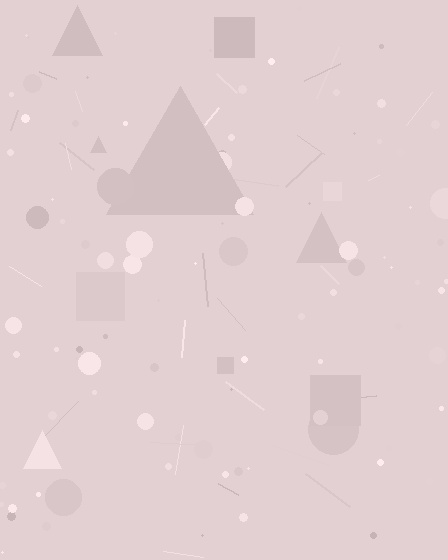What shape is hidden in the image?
A triangle is hidden in the image.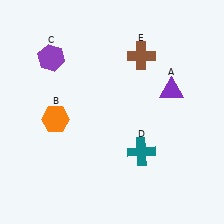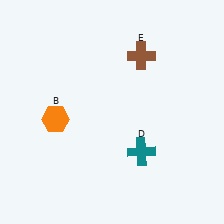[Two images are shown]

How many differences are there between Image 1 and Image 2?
There are 2 differences between the two images.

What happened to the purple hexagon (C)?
The purple hexagon (C) was removed in Image 2. It was in the top-left area of Image 1.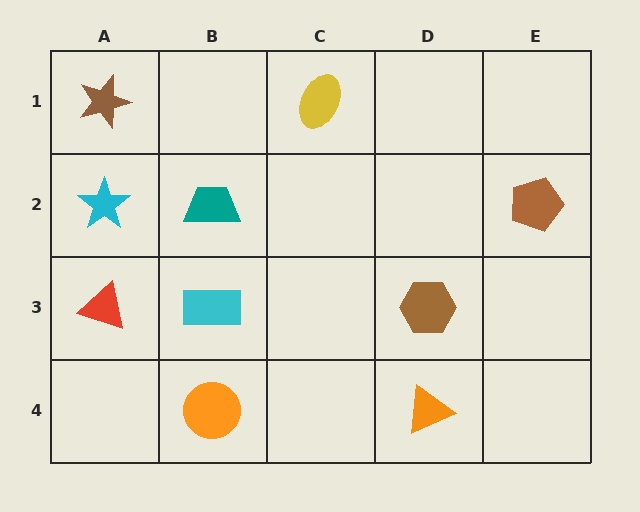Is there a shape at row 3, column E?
No, that cell is empty.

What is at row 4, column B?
An orange circle.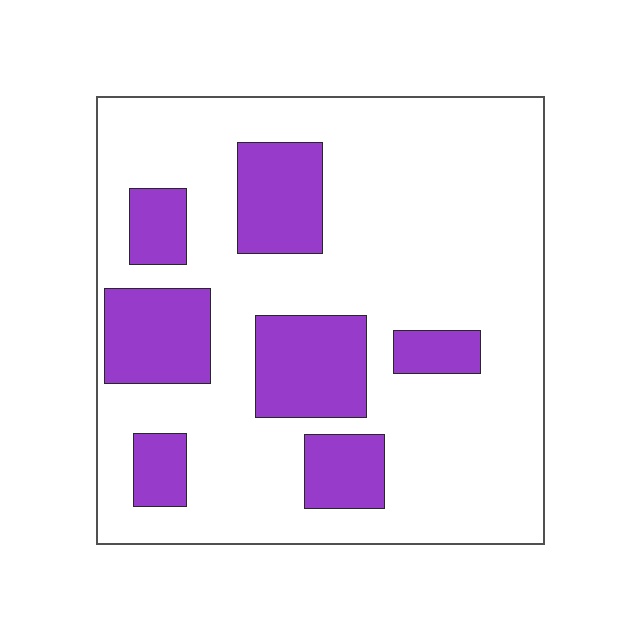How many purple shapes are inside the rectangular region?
7.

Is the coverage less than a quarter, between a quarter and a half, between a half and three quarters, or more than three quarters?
Less than a quarter.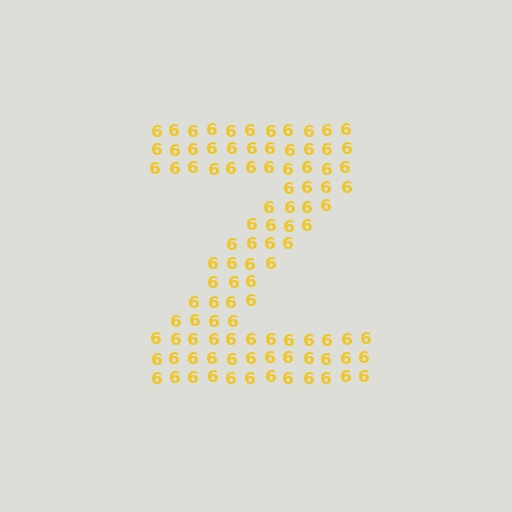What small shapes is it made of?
It is made of small digit 6's.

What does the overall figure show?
The overall figure shows the letter Z.